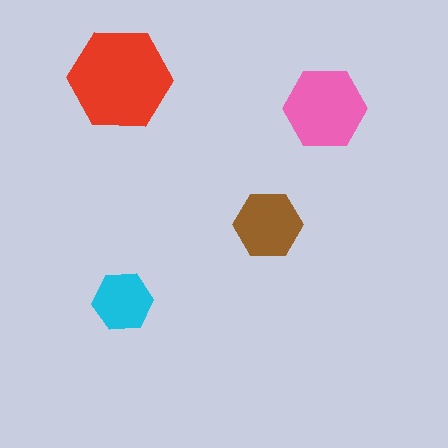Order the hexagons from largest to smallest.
the red one, the pink one, the brown one, the cyan one.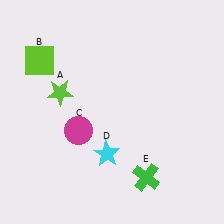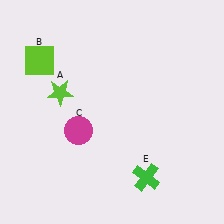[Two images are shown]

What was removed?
The cyan star (D) was removed in Image 2.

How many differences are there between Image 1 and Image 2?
There is 1 difference between the two images.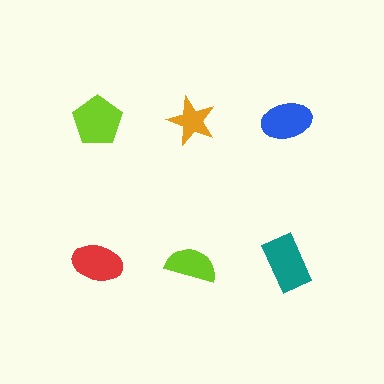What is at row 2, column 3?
A teal rectangle.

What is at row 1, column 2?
An orange star.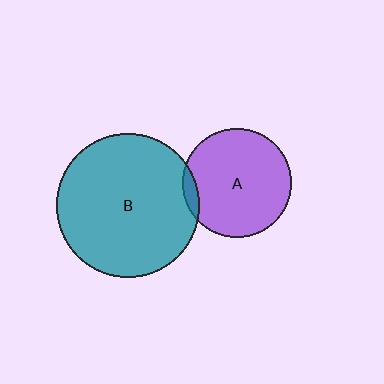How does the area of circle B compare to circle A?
Approximately 1.7 times.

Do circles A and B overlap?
Yes.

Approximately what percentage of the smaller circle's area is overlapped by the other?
Approximately 5%.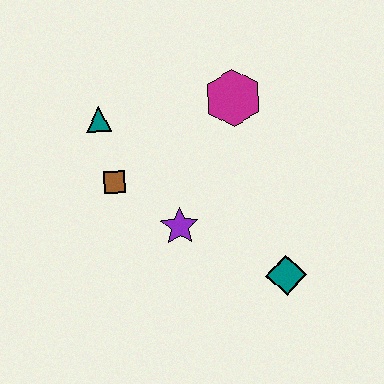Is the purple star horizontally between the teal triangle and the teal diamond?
Yes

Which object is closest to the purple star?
The brown square is closest to the purple star.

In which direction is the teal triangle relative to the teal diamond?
The teal triangle is to the left of the teal diamond.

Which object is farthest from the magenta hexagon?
The teal diamond is farthest from the magenta hexagon.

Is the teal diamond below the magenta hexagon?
Yes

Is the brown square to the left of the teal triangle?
No